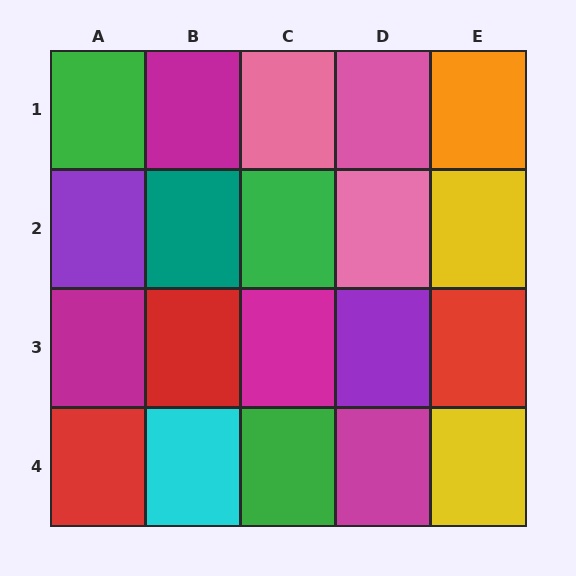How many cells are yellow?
2 cells are yellow.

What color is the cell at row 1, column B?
Magenta.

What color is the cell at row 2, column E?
Yellow.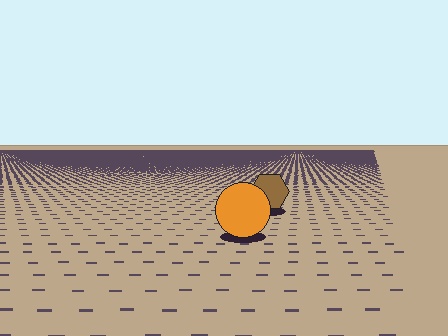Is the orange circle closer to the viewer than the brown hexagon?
Yes. The orange circle is closer — you can tell from the texture gradient: the ground texture is coarser near it.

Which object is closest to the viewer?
The orange circle is closest. The texture marks near it are larger and more spread out.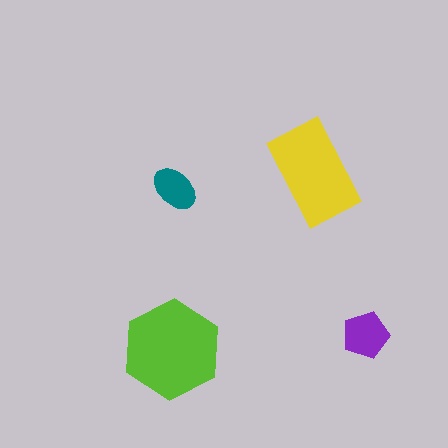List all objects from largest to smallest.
The lime hexagon, the yellow rectangle, the purple pentagon, the teal ellipse.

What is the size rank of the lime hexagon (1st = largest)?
1st.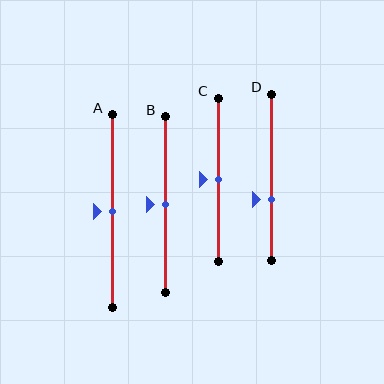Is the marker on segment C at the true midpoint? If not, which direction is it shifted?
Yes, the marker on segment C is at the true midpoint.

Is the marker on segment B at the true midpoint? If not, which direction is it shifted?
Yes, the marker on segment B is at the true midpoint.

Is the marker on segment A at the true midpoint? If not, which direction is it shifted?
Yes, the marker on segment A is at the true midpoint.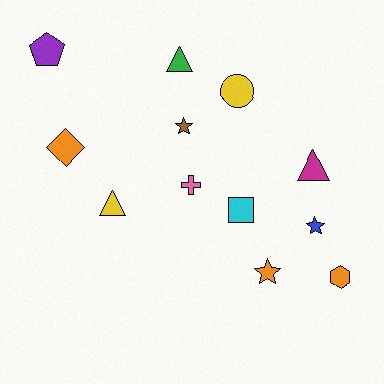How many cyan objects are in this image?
There is 1 cyan object.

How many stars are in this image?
There are 3 stars.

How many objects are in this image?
There are 12 objects.